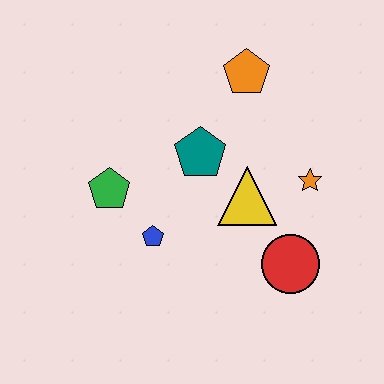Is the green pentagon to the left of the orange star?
Yes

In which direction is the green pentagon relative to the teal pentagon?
The green pentagon is to the left of the teal pentagon.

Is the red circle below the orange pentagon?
Yes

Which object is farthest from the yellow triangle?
The green pentagon is farthest from the yellow triangle.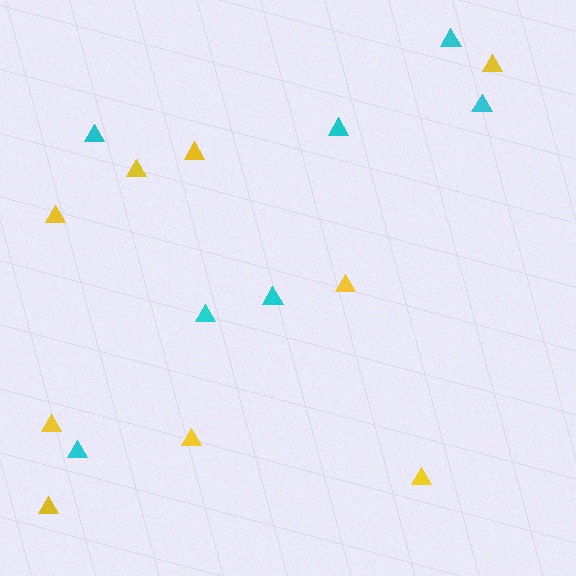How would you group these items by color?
There are 2 groups: one group of yellow triangles (9) and one group of cyan triangles (7).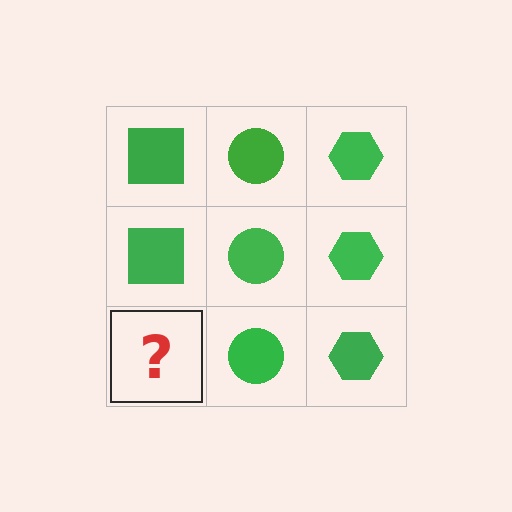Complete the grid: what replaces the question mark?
The question mark should be replaced with a green square.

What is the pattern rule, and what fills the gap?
The rule is that each column has a consistent shape. The gap should be filled with a green square.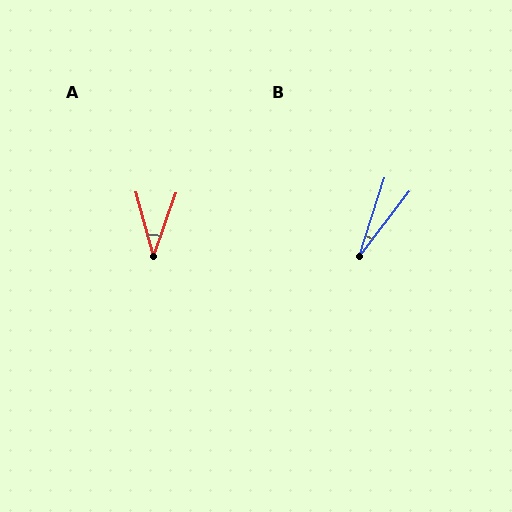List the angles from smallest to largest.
B (19°), A (35°).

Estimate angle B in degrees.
Approximately 19 degrees.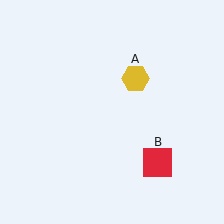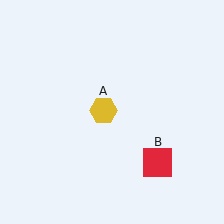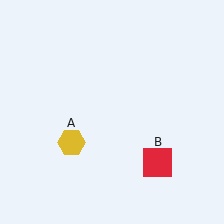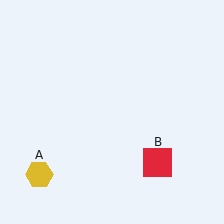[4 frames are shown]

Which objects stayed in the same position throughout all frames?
Red square (object B) remained stationary.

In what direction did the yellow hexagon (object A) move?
The yellow hexagon (object A) moved down and to the left.